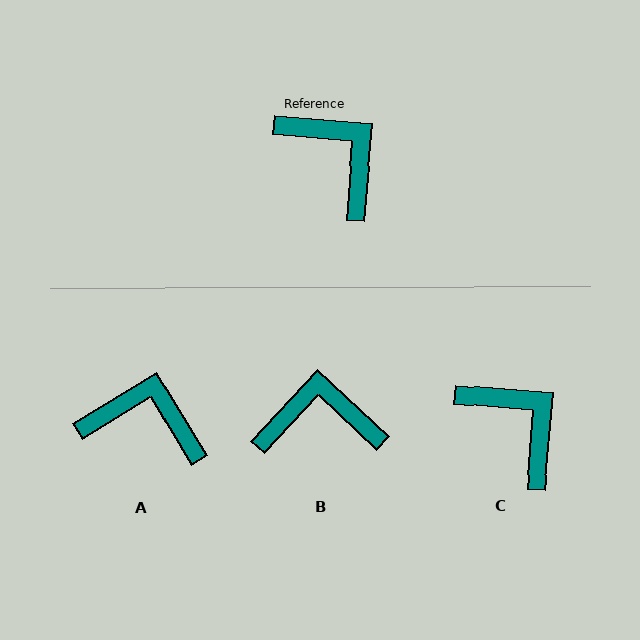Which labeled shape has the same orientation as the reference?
C.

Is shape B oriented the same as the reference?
No, it is off by about 52 degrees.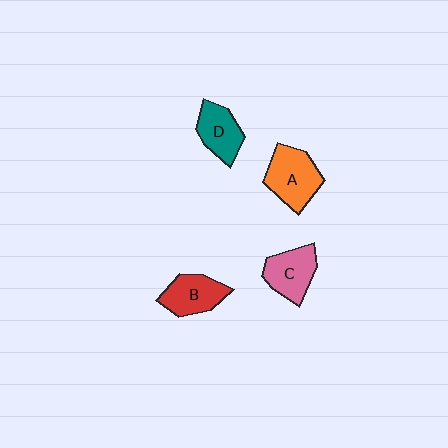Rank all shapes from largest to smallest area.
From largest to smallest: A (orange), C (pink), B (red), D (teal).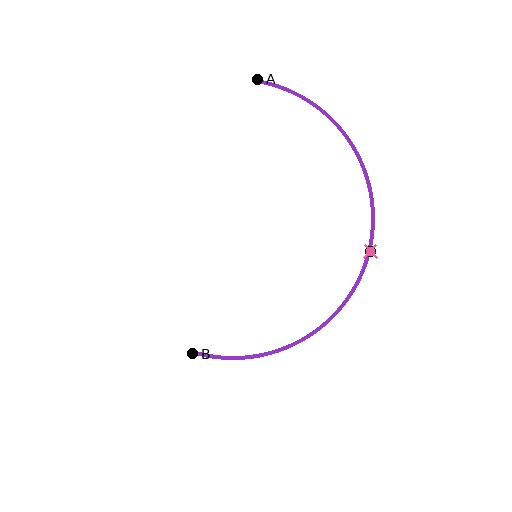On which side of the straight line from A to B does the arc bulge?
The arc bulges to the right of the straight line connecting A and B.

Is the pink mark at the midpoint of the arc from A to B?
Yes. The pink mark lies on the arc at equal arc-length from both A and B — it is the arc midpoint.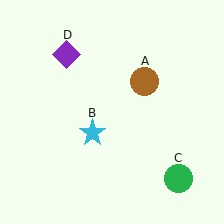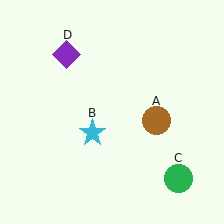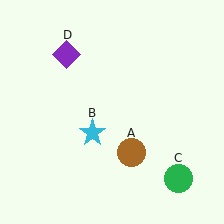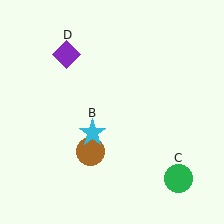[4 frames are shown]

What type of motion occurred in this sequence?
The brown circle (object A) rotated clockwise around the center of the scene.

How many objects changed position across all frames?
1 object changed position: brown circle (object A).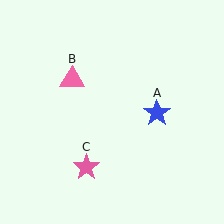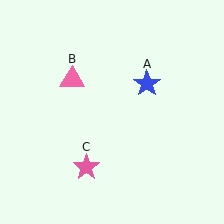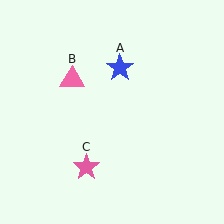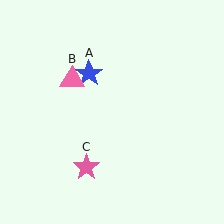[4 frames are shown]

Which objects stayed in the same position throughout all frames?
Pink triangle (object B) and pink star (object C) remained stationary.